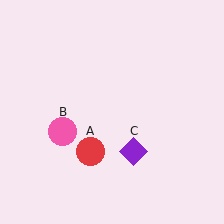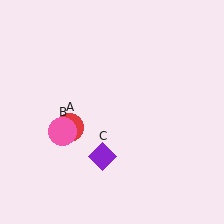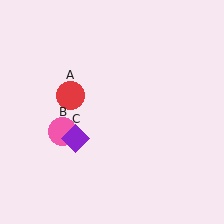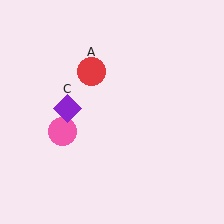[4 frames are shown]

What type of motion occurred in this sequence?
The red circle (object A), purple diamond (object C) rotated clockwise around the center of the scene.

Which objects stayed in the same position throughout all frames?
Pink circle (object B) remained stationary.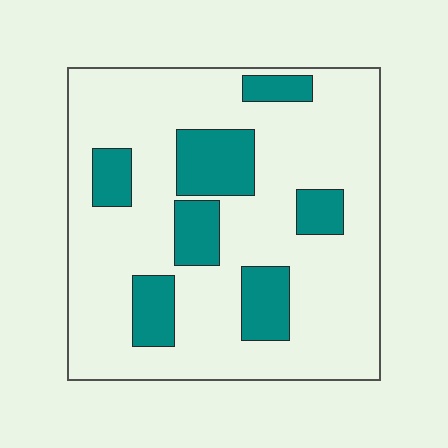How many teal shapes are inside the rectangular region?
7.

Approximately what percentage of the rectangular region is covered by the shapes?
Approximately 20%.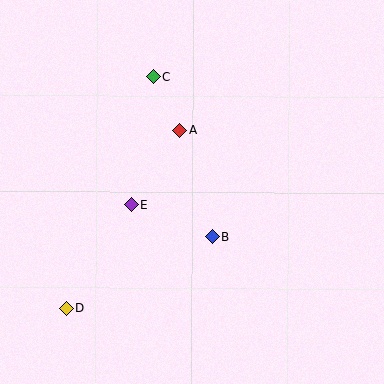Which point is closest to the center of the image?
Point B at (212, 237) is closest to the center.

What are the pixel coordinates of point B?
Point B is at (212, 237).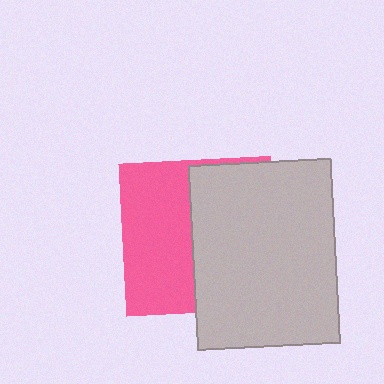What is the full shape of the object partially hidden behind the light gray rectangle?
The partially hidden object is a pink square.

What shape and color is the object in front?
The object in front is a light gray rectangle.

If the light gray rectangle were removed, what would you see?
You would see the complete pink square.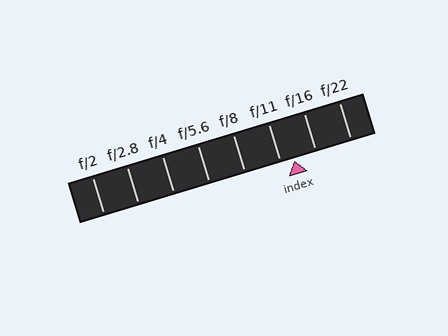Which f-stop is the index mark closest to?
The index mark is closest to f/11.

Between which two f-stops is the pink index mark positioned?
The index mark is between f/11 and f/16.